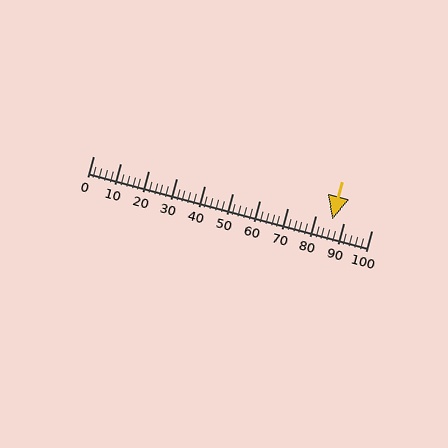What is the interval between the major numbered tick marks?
The major tick marks are spaced 10 units apart.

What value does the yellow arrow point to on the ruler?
The yellow arrow points to approximately 86.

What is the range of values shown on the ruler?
The ruler shows values from 0 to 100.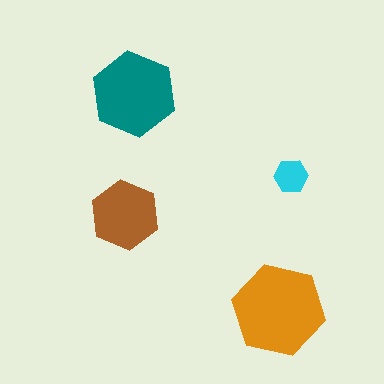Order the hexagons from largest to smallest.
the orange one, the teal one, the brown one, the cyan one.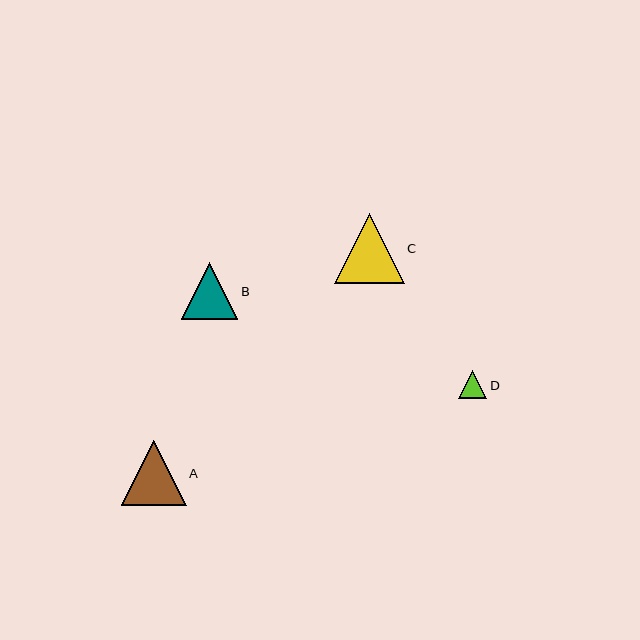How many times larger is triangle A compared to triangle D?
Triangle A is approximately 2.3 times the size of triangle D.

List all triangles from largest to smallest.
From largest to smallest: C, A, B, D.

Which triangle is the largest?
Triangle C is the largest with a size of approximately 70 pixels.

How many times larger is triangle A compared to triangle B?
Triangle A is approximately 1.1 times the size of triangle B.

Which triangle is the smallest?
Triangle D is the smallest with a size of approximately 28 pixels.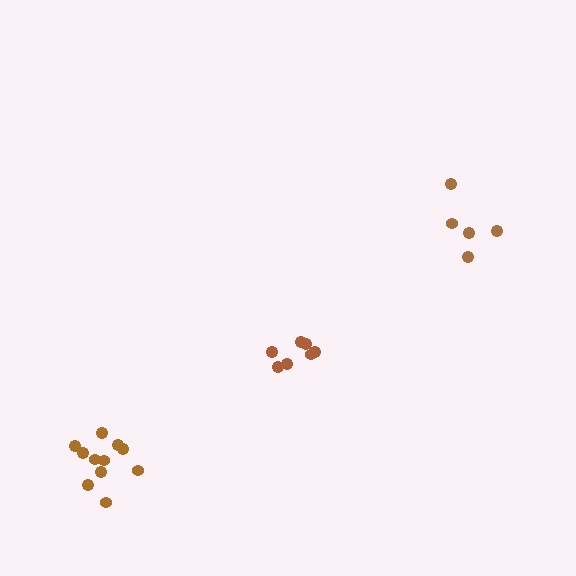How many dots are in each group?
Group 1: 7 dots, Group 2: 5 dots, Group 3: 11 dots (23 total).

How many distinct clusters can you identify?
There are 3 distinct clusters.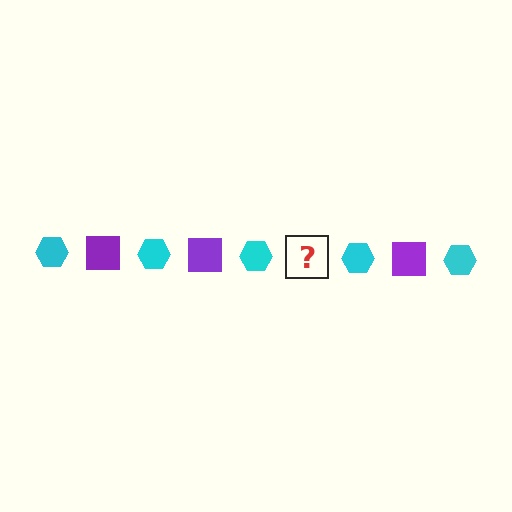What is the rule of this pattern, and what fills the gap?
The rule is that the pattern alternates between cyan hexagon and purple square. The gap should be filled with a purple square.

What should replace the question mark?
The question mark should be replaced with a purple square.